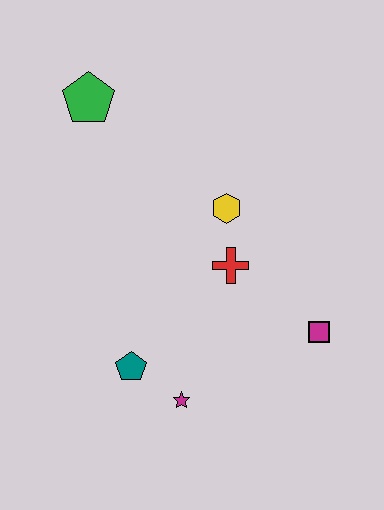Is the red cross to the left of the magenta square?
Yes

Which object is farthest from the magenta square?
The green pentagon is farthest from the magenta square.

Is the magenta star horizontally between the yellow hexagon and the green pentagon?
Yes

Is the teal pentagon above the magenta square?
No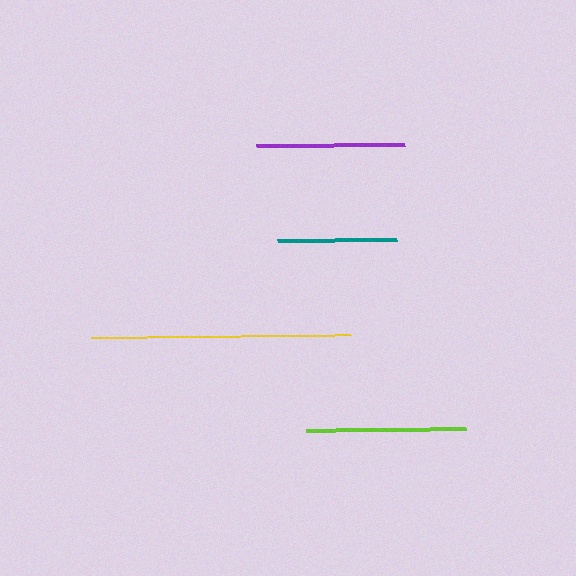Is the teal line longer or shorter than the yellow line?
The yellow line is longer than the teal line.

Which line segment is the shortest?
The teal line is the shortest at approximately 119 pixels.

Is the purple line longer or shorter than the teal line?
The purple line is longer than the teal line.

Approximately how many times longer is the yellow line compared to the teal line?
The yellow line is approximately 2.2 times the length of the teal line.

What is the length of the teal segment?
The teal segment is approximately 119 pixels long.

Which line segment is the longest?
The yellow line is the longest at approximately 260 pixels.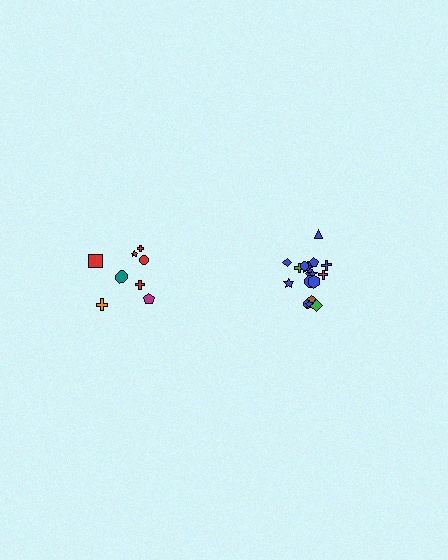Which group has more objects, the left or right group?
The right group.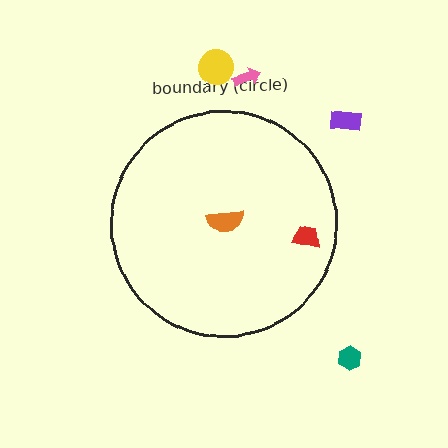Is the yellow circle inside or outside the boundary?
Outside.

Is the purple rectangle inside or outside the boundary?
Outside.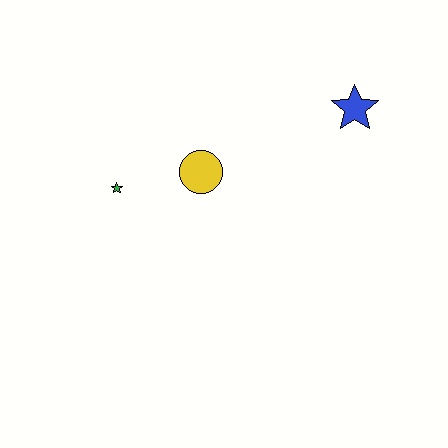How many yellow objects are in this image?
There is 1 yellow object.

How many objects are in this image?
There are 3 objects.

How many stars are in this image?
There are 2 stars.